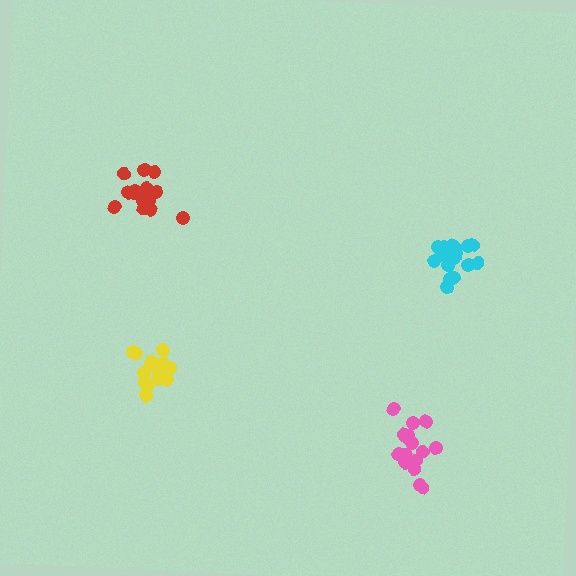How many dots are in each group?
Group 1: 17 dots, Group 2: 17 dots, Group 3: 19 dots, Group 4: 17 dots (70 total).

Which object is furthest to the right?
The cyan cluster is rightmost.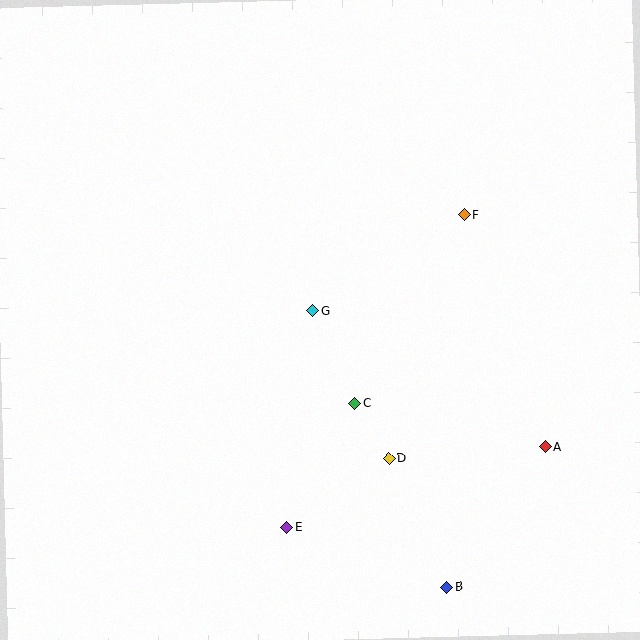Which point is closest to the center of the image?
Point G at (313, 311) is closest to the center.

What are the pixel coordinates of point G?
Point G is at (313, 311).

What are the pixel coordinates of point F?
Point F is at (464, 215).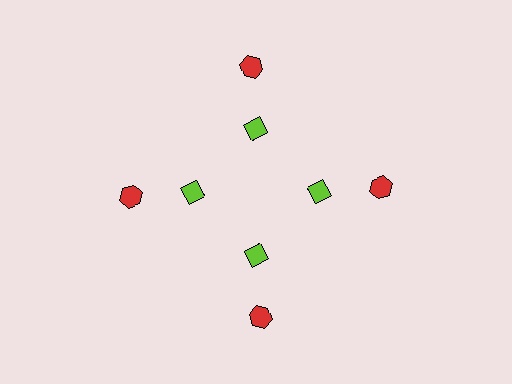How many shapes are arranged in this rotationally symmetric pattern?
There are 8 shapes, arranged in 4 groups of 2.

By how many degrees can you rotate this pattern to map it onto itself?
The pattern maps onto itself every 90 degrees of rotation.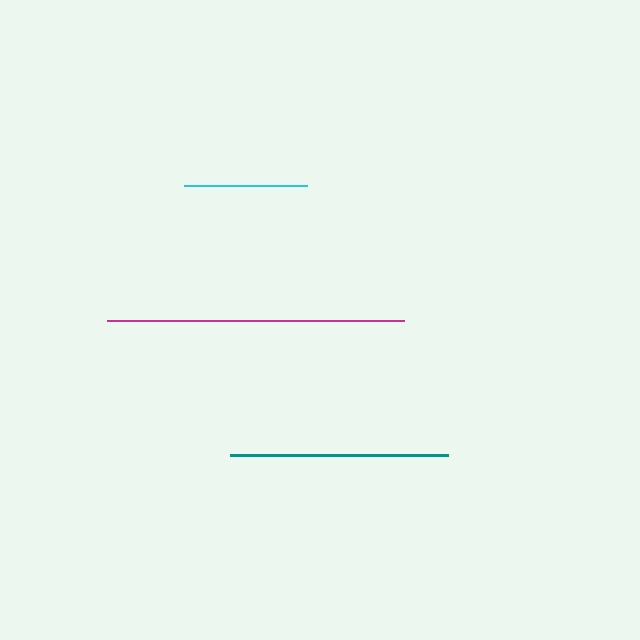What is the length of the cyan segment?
The cyan segment is approximately 123 pixels long.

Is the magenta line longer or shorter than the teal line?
The magenta line is longer than the teal line.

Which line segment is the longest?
The magenta line is the longest at approximately 297 pixels.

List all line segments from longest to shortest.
From longest to shortest: magenta, teal, cyan.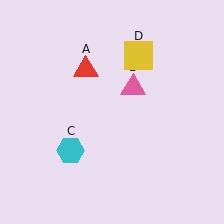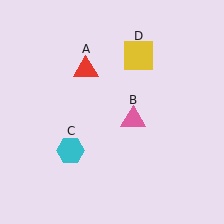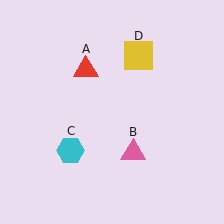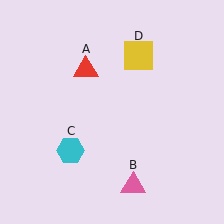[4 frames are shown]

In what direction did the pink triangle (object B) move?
The pink triangle (object B) moved down.